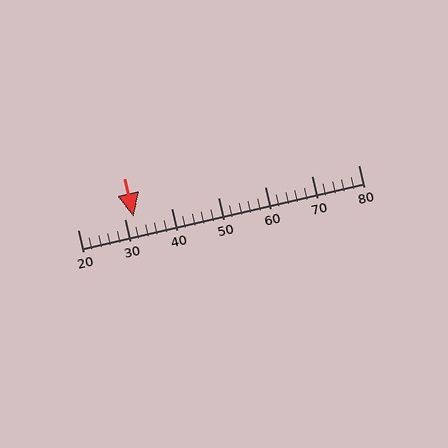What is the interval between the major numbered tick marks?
The major tick marks are spaced 10 units apart.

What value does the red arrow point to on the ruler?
The red arrow points to approximately 32.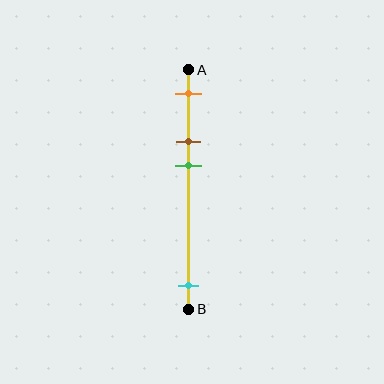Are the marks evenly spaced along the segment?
No, the marks are not evenly spaced.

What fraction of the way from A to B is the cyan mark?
The cyan mark is approximately 90% (0.9) of the way from A to B.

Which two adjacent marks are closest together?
The brown and green marks are the closest adjacent pair.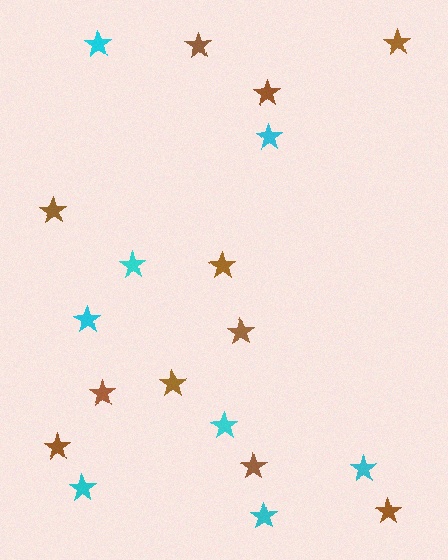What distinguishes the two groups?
There are 2 groups: one group of cyan stars (8) and one group of brown stars (11).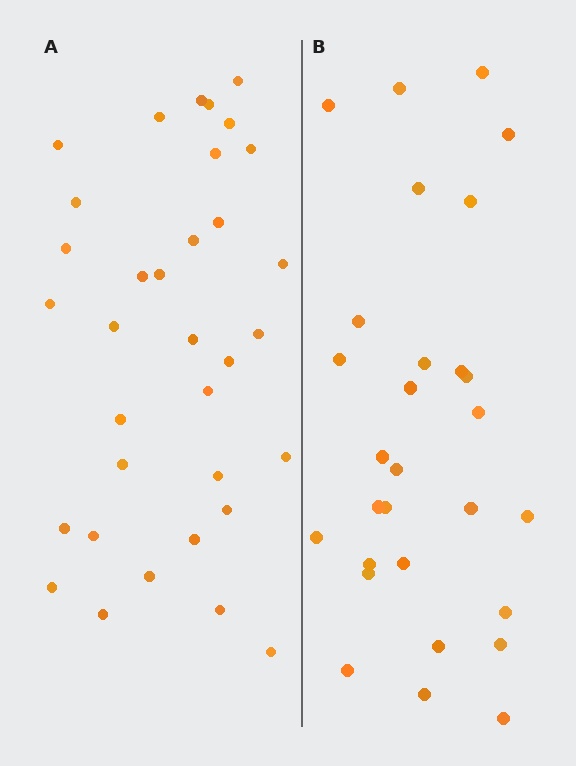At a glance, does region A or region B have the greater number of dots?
Region A (the left region) has more dots.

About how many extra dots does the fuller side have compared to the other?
Region A has about 5 more dots than region B.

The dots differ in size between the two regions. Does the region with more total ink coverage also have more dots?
No. Region B has more total ink coverage because its dots are larger, but region A actually contains more individual dots. Total area can be misleading — the number of items is what matters here.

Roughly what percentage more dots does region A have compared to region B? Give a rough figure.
About 15% more.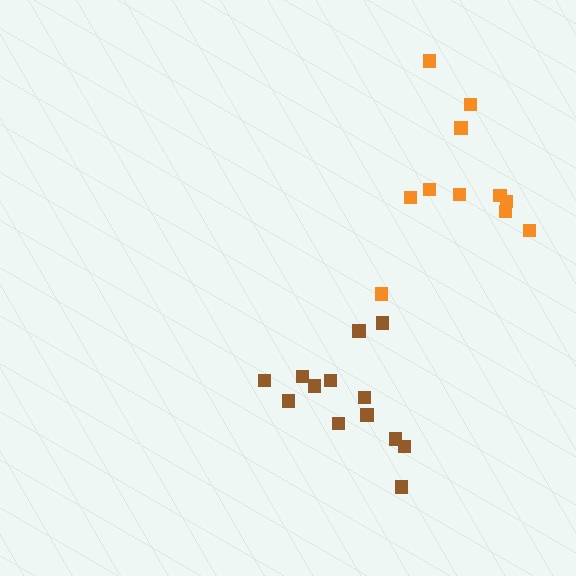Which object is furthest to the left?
The brown cluster is leftmost.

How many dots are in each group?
Group 1: 11 dots, Group 2: 13 dots (24 total).